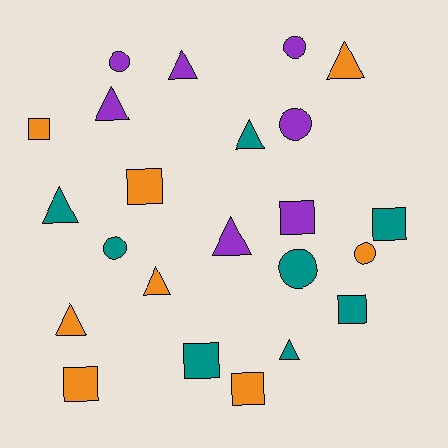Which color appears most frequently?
Teal, with 8 objects.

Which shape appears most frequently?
Triangle, with 9 objects.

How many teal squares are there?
There are 3 teal squares.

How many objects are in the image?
There are 23 objects.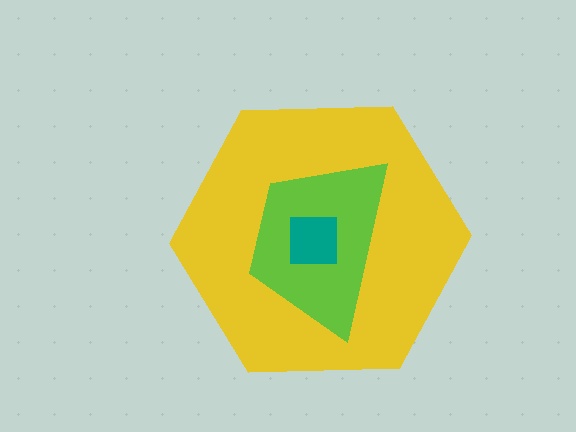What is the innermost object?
The teal square.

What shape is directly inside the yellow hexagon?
The lime trapezoid.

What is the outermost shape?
The yellow hexagon.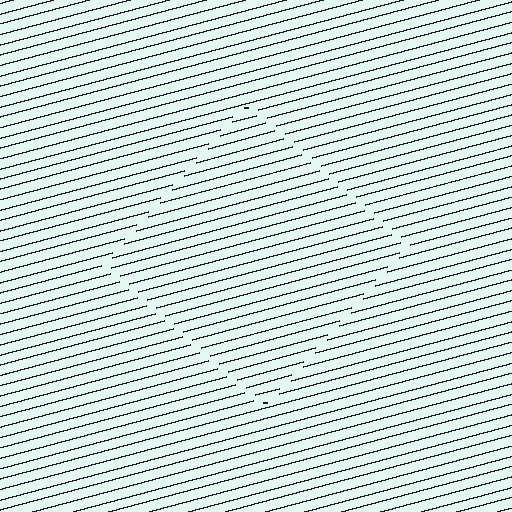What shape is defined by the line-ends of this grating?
An illusory square. The interior of the shape contains the same grating, shifted by half a period — the contour is defined by the phase discontinuity where line-ends from the inner and outer gratings abut.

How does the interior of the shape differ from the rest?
The interior of the shape contains the same grating, shifted by half a period — the contour is defined by the phase discontinuity where line-ends from the inner and outer gratings abut.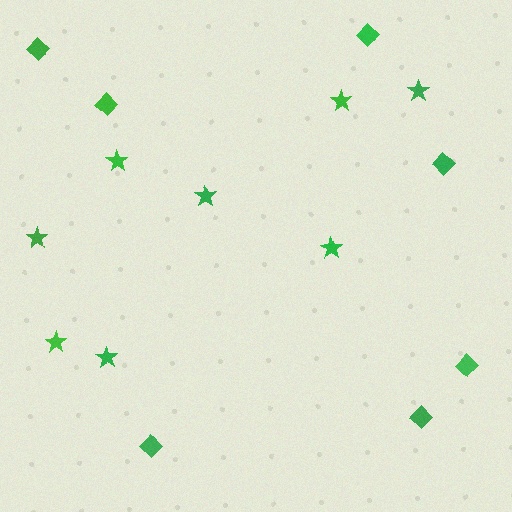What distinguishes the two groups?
There are 2 groups: one group of stars (8) and one group of diamonds (7).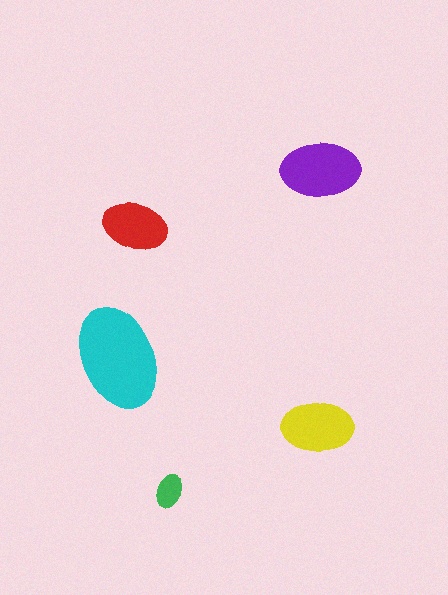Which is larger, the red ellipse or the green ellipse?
The red one.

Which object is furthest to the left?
The cyan ellipse is leftmost.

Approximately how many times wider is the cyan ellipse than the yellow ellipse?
About 1.5 times wider.